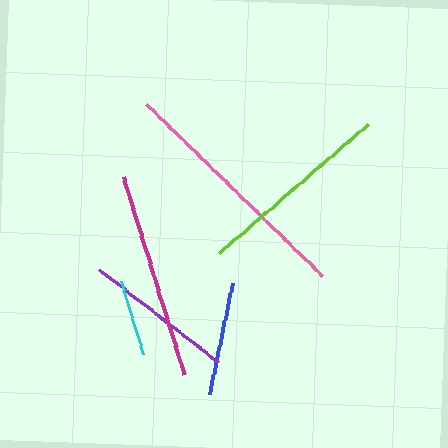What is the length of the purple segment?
The purple segment is approximately 151 pixels long.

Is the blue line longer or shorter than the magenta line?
The magenta line is longer than the blue line.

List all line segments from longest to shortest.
From longest to shortest: pink, magenta, lime, purple, blue, cyan.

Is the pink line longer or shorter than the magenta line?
The pink line is longer than the magenta line.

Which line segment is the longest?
The pink line is the longest at approximately 245 pixels.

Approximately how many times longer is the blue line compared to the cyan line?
The blue line is approximately 1.5 times the length of the cyan line.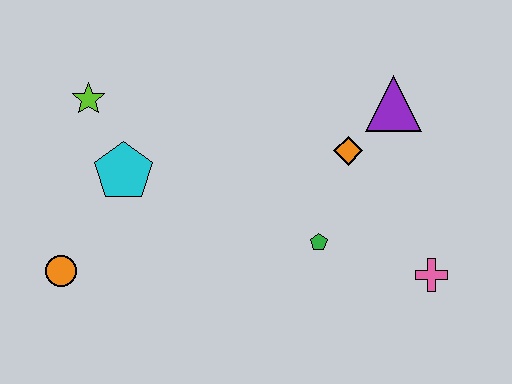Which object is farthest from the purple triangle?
The orange circle is farthest from the purple triangle.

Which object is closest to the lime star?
The cyan pentagon is closest to the lime star.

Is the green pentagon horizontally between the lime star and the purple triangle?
Yes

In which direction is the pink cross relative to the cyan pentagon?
The pink cross is to the right of the cyan pentagon.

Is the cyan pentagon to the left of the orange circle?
No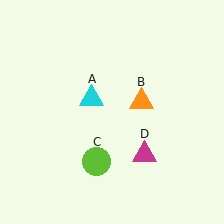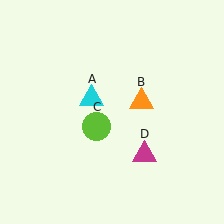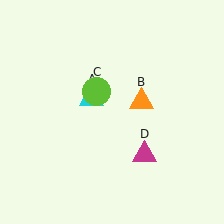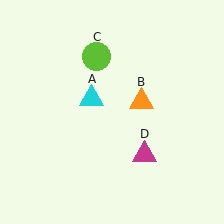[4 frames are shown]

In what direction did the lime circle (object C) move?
The lime circle (object C) moved up.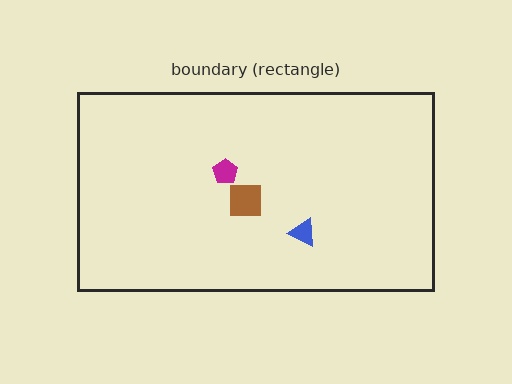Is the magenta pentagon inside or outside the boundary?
Inside.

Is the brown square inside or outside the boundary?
Inside.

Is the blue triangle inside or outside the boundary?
Inside.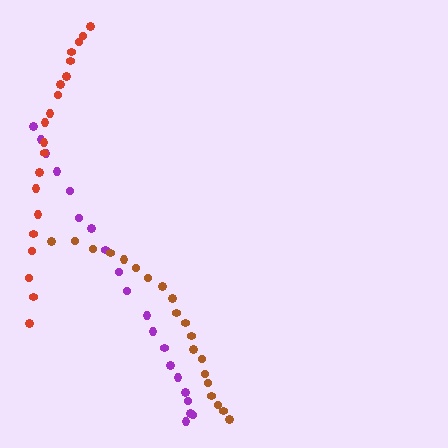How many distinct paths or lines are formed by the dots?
There are 3 distinct paths.